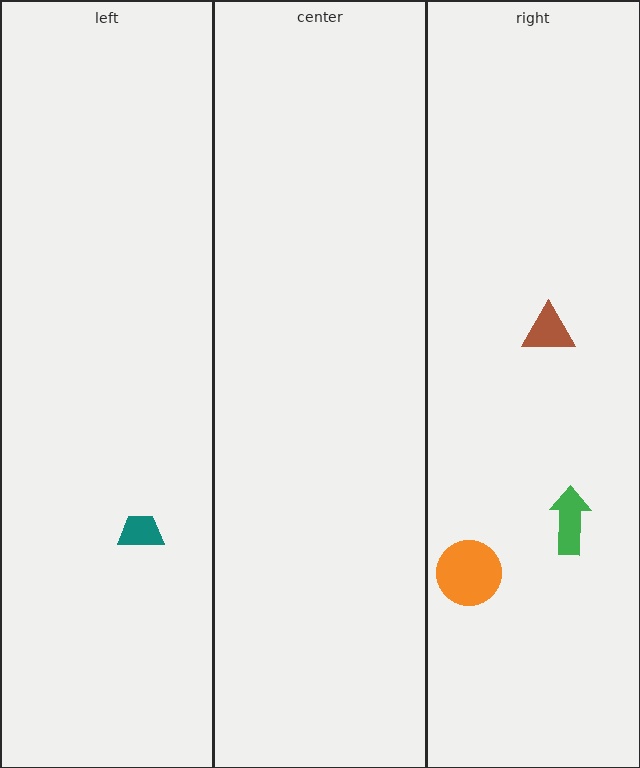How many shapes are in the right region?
3.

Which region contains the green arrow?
The right region.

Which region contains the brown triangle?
The right region.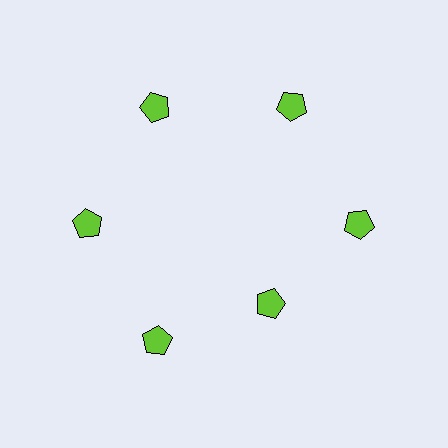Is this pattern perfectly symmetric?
No. The 6 lime pentagons are arranged in a ring, but one element near the 5 o'clock position is pulled inward toward the center, breaking the 6-fold rotational symmetry.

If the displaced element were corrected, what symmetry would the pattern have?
It would have 6-fold rotational symmetry — the pattern would map onto itself every 60 degrees.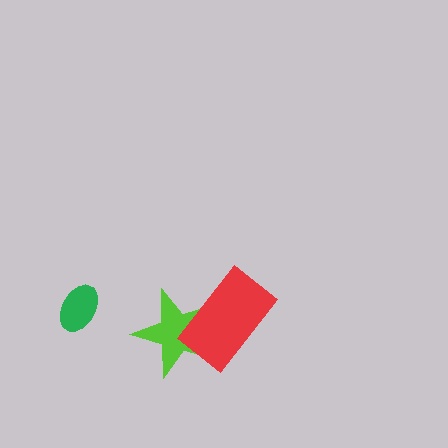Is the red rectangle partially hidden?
No, no other shape covers it.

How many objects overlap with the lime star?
1 object overlaps with the lime star.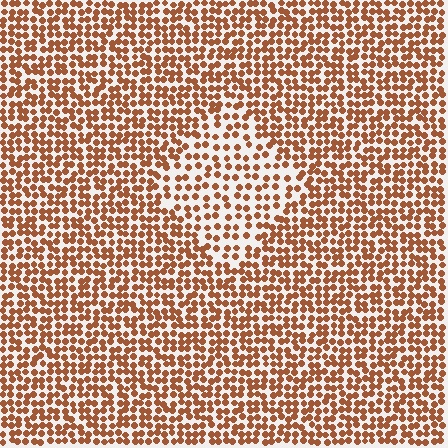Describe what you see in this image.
The image contains small brown elements arranged at two different densities. A diamond-shaped region is visible where the elements are less densely packed than the surrounding area.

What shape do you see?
I see a diamond.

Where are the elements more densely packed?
The elements are more densely packed outside the diamond boundary.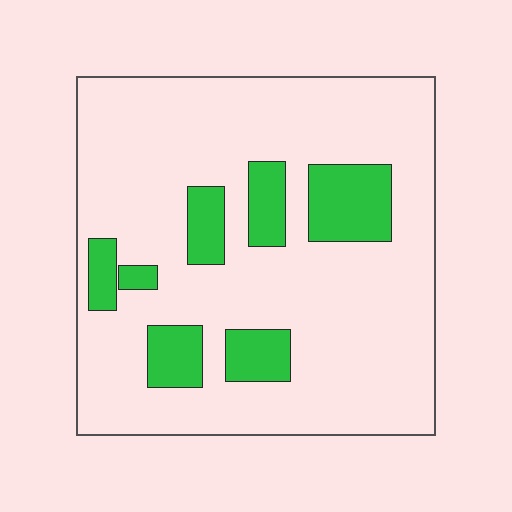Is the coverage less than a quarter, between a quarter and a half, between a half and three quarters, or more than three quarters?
Less than a quarter.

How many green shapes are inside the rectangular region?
7.